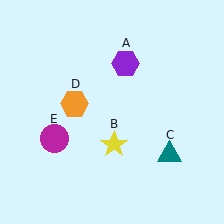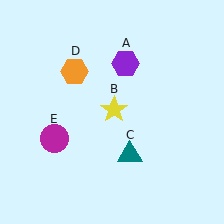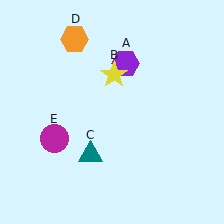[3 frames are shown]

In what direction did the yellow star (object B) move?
The yellow star (object B) moved up.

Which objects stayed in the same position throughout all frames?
Purple hexagon (object A) and magenta circle (object E) remained stationary.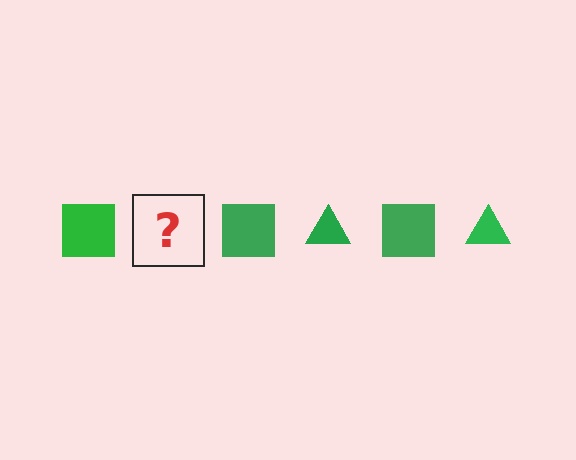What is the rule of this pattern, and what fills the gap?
The rule is that the pattern cycles through square, triangle shapes in green. The gap should be filled with a green triangle.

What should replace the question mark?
The question mark should be replaced with a green triangle.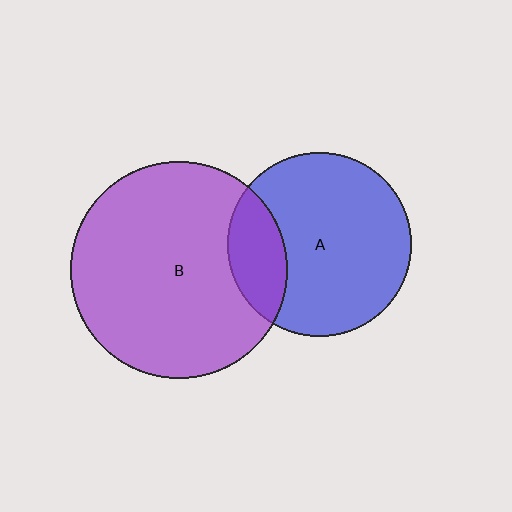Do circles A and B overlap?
Yes.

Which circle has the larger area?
Circle B (purple).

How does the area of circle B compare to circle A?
Approximately 1.4 times.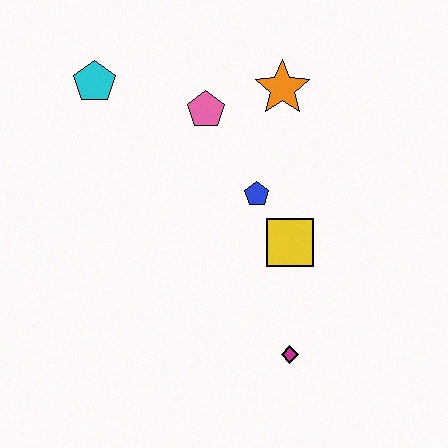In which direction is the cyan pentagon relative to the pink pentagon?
The cyan pentagon is to the left of the pink pentagon.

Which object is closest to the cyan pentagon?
The pink pentagon is closest to the cyan pentagon.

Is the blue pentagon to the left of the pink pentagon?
No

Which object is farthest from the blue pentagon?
The cyan pentagon is farthest from the blue pentagon.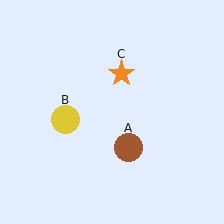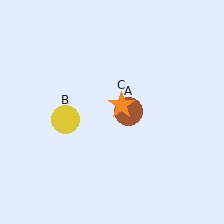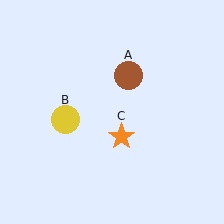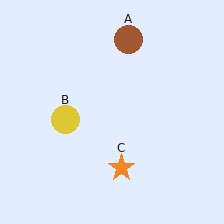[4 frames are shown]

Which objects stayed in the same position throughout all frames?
Yellow circle (object B) remained stationary.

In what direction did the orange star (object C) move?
The orange star (object C) moved down.